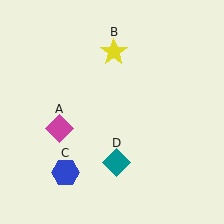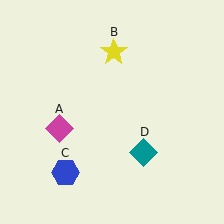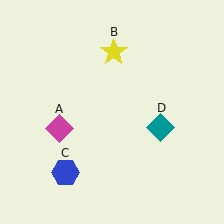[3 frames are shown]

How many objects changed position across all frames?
1 object changed position: teal diamond (object D).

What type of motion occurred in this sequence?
The teal diamond (object D) rotated counterclockwise around the center of the scene.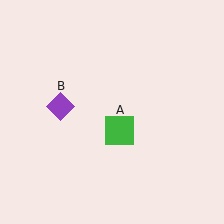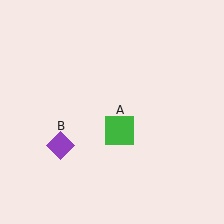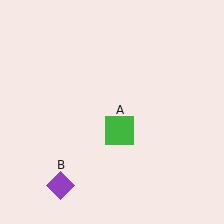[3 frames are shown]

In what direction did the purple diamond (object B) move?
The purple diamond (object B) moved down.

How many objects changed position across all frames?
1 object changed position: purple diamond (object B).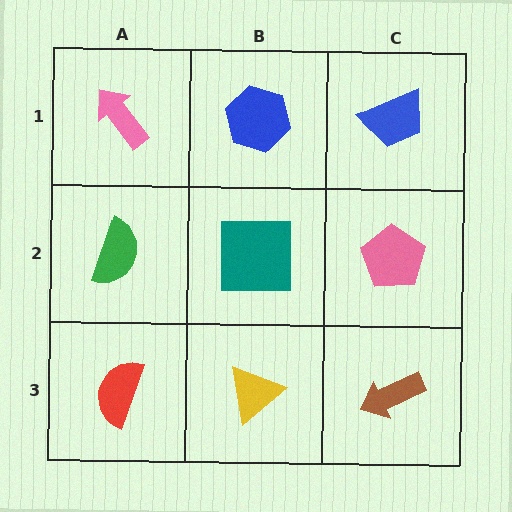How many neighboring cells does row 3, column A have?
2.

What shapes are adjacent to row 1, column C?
A pink pentagon (row 2, column C), a blue hexagon (row 1, column B).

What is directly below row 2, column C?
A brown arrow.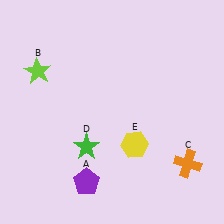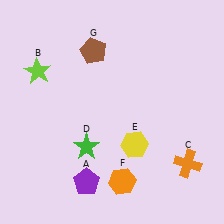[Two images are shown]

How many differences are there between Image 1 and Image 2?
There are 2 differences between the two images.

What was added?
An orange hexagon (F), a brown pentagon (G) were added in Image 2.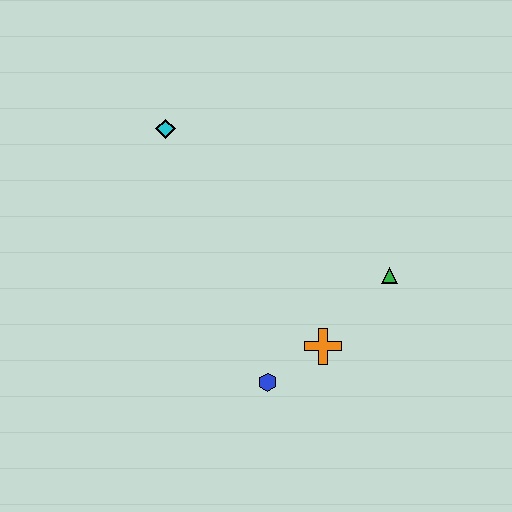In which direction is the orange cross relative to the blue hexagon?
The orange cross is to the right of the blue hexagon.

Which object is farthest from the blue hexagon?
The cyan diamond is farthest from the blue hexagon.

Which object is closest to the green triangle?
The orange cross is closest to the green triangle.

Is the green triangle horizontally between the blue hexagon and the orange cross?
No